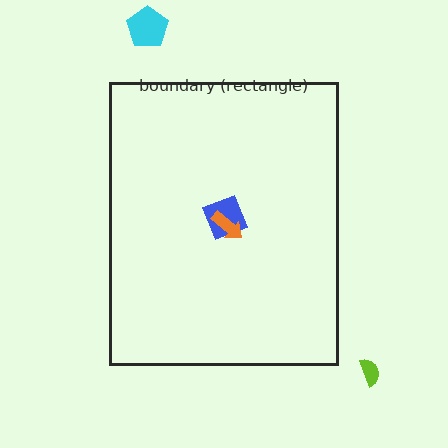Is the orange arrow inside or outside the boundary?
Inside.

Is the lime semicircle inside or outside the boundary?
Outside.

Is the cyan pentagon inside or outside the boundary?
Outside.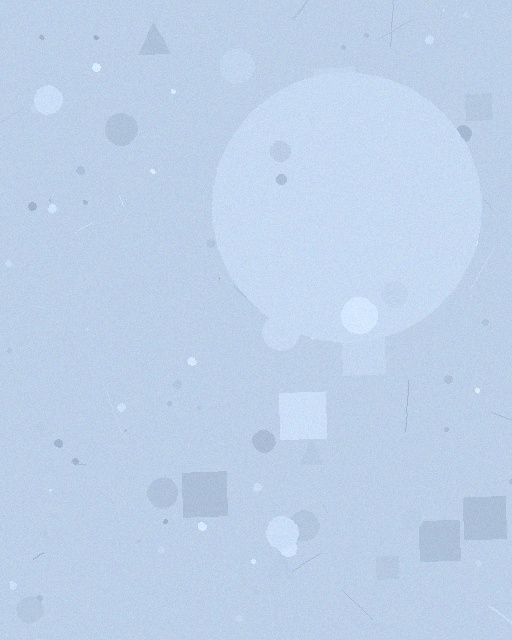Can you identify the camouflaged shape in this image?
The camouflaged shape is a circle.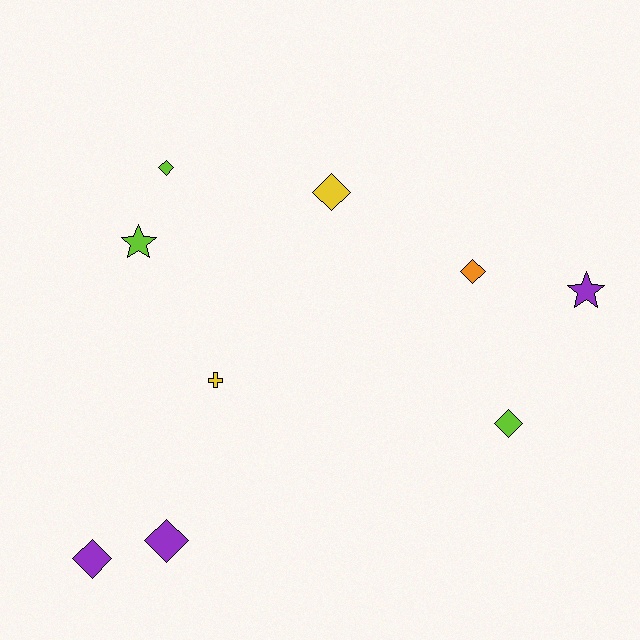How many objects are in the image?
There are 9 objects.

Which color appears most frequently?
Purple, with 3 objects.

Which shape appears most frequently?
Diamond, with 6 objects.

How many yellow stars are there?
There are no yellow stars.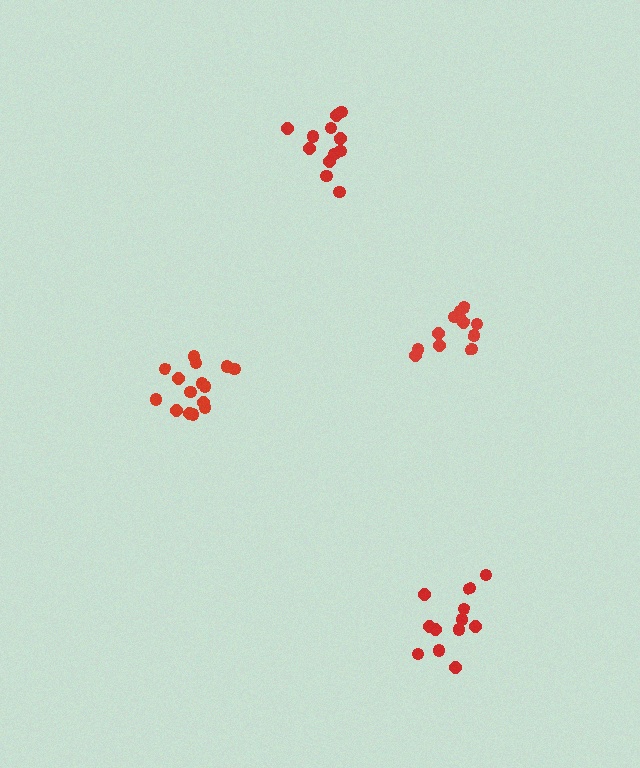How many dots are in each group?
Group 1: 12 dots, Group 2: 12 dots, Group 3: 13 dots, Group 4: 15 dots (52 total).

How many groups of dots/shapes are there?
There are 4 groups.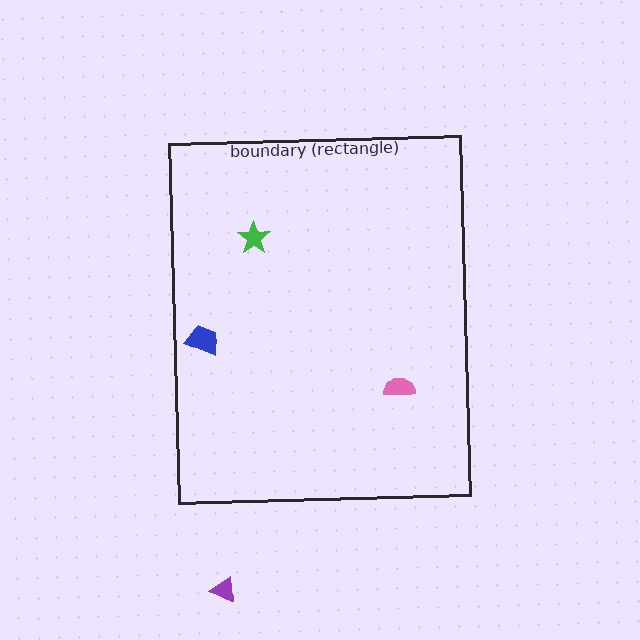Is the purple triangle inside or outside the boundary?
Outside.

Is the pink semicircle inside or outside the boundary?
Inside.